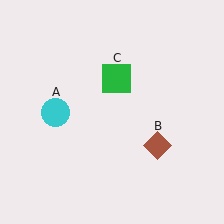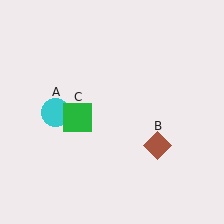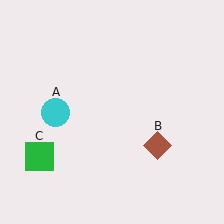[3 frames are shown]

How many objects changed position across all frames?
1 object changed position: green square (object C).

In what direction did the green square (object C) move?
The green square (object C) moved down and to the left.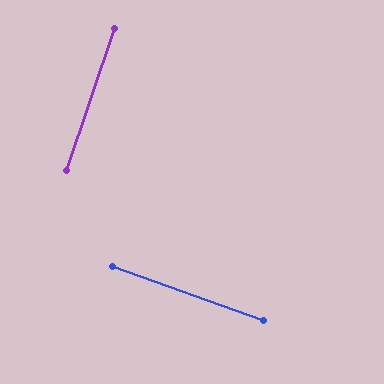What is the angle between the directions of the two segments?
Approximately 89 degrees.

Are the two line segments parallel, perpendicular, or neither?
Perpendicular — they meet at approximately 89°.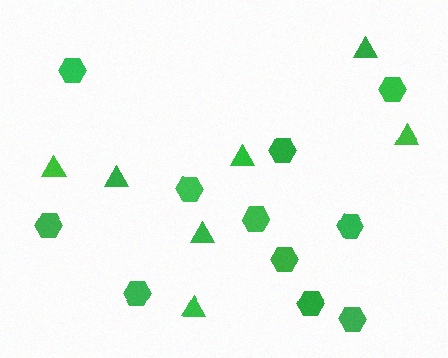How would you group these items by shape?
There are 2 groups: one group of triangles (7) and one group of hexagons (11).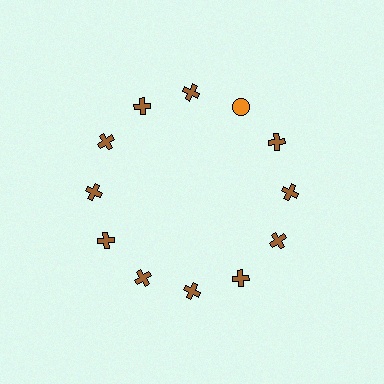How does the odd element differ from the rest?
It differs in both color (orange instead of brown) and shape (circle instead of cross).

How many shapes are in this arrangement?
There are 12 shapes arranged in a ring pattern.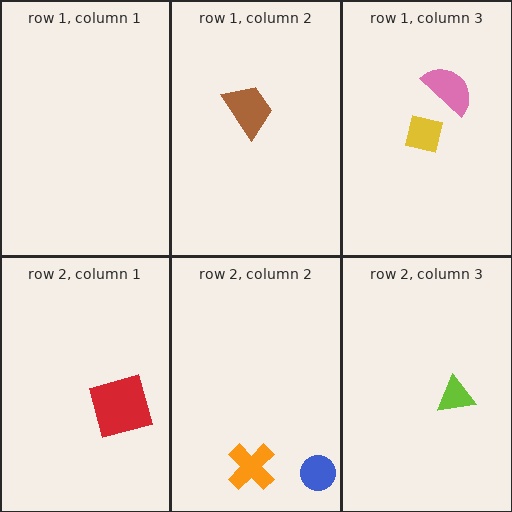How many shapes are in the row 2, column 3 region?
1.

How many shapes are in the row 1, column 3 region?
2.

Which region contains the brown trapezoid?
The row 1, column 2 region.